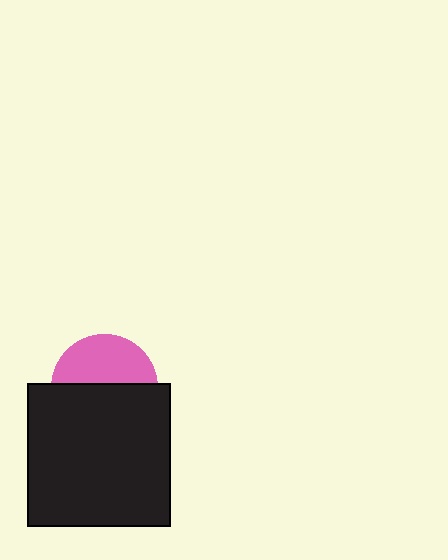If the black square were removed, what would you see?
You would see the complete pink circle.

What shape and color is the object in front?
The object in front is a black square.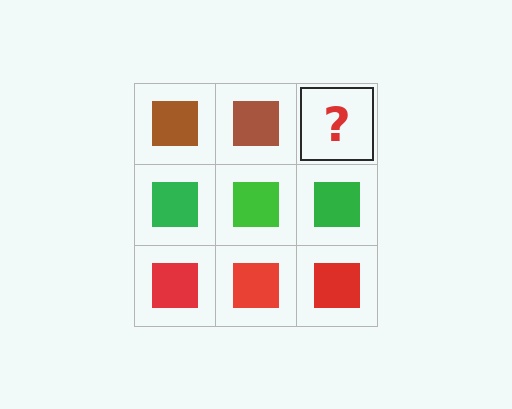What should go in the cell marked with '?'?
The missing cell should contain a brown square.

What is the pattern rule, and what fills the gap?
The rule is that each row has a consistent color. The gap should be filled with a brown square.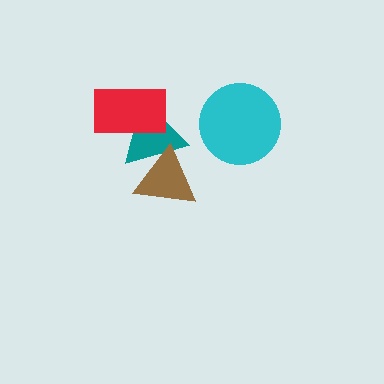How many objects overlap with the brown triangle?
1 object overlaps with the brown triangle.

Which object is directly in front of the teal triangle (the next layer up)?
The red rectangle is directly in front of the teal triangle.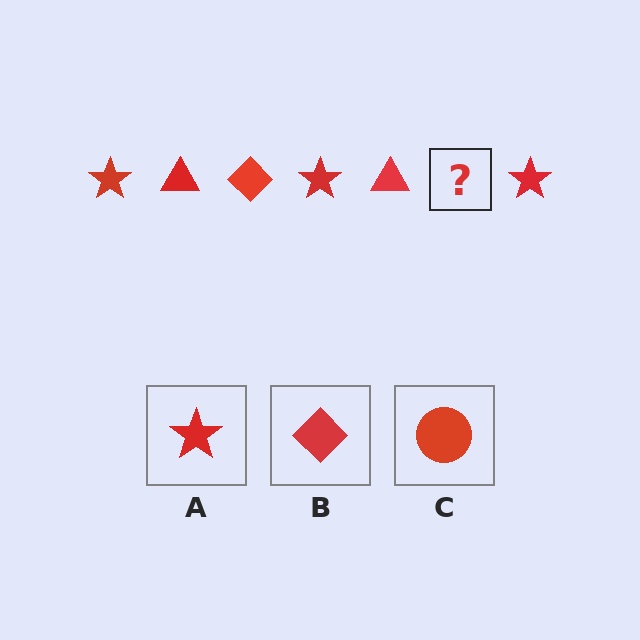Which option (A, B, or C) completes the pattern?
B.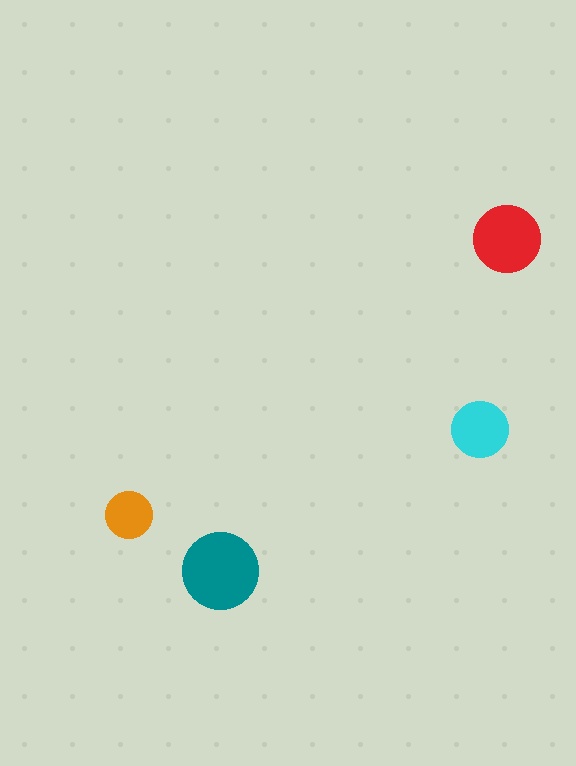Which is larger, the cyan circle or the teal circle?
The teal one.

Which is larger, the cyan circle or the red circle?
The red one.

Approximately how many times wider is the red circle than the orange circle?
About 1.5 times wider.